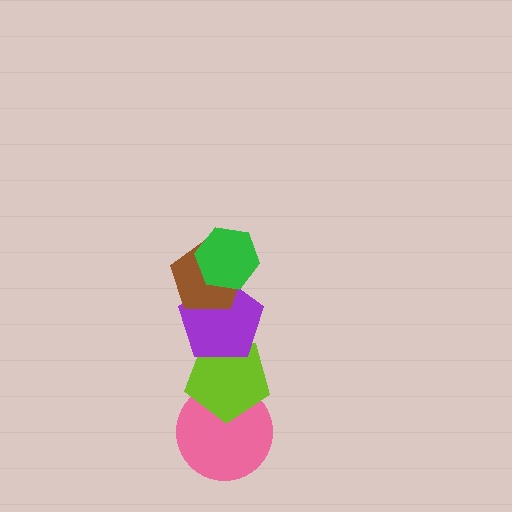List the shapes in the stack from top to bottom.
From top to bottom: the green hexagon, the brown pentagon, the purple pentagon, the lime pentagon, the pink circle.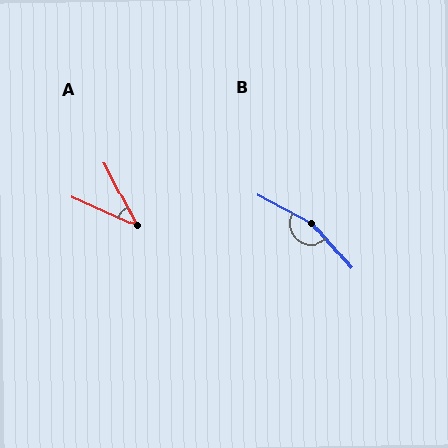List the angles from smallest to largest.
A (38°), B (160°).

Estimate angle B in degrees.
Approximately 160 degrees.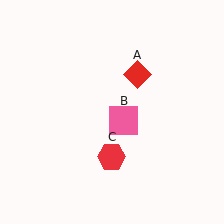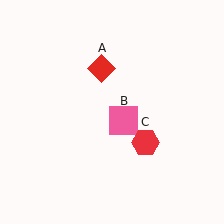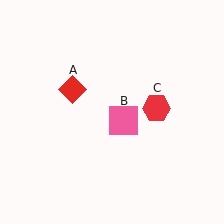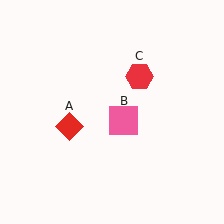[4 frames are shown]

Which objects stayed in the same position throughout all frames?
Pink square (object B) remained stationary.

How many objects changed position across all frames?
2 objects changed position: red diamond (object A), red hexagon (object C).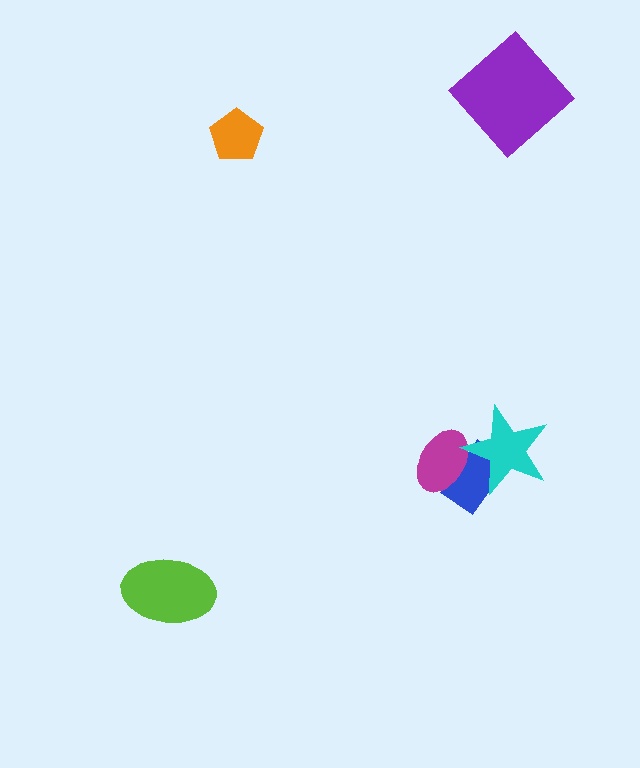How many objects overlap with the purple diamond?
0 objects overlap with the purple diamond.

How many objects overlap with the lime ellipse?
0 objects overlap with the lime ellipse.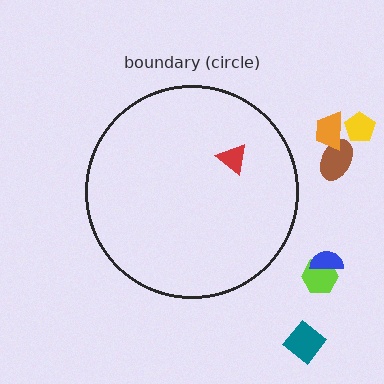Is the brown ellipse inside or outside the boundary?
Outside.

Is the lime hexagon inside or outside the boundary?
Outside.